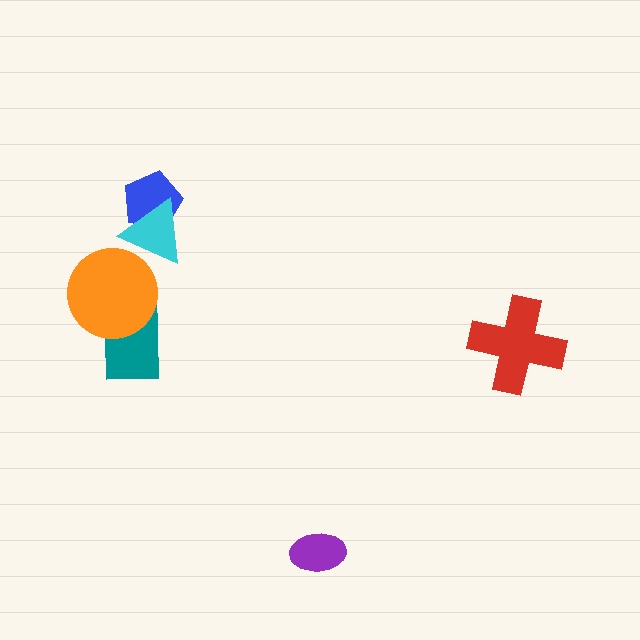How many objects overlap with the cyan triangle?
2 objects overlap with the cyan triangle.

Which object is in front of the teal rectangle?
The orange circle is in front of the teal rectangle.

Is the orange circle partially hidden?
Yes, it is partially covered by another shape.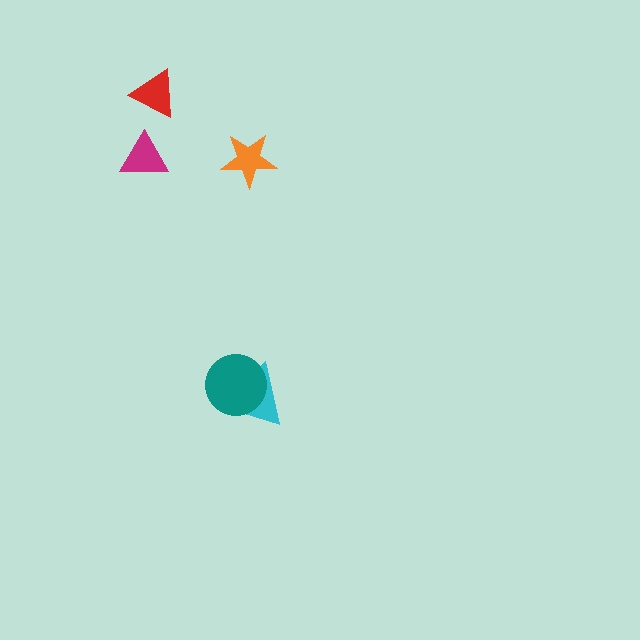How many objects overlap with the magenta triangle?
0 objects overlap with the magenta triangle.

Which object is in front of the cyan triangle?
The teal circle is in front of the cyan triangle.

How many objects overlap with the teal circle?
1 object overlaps with the teal circle.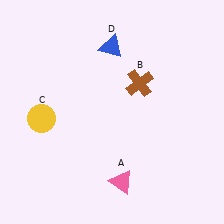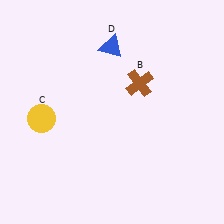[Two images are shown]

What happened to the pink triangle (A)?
The pink triangle (A) was removed in Image 2. It was in the bottom-right area of Image 1.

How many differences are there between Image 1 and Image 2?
There is 1 difference between the two images.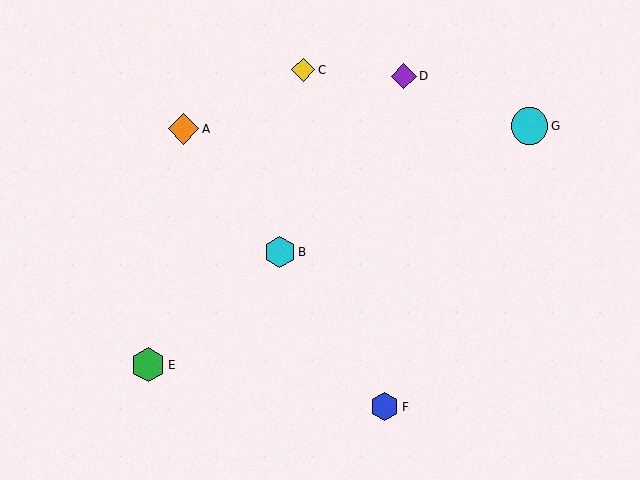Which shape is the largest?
The cyan circle (labeled G) is the largest.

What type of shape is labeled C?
Shape C is a yellow diamond.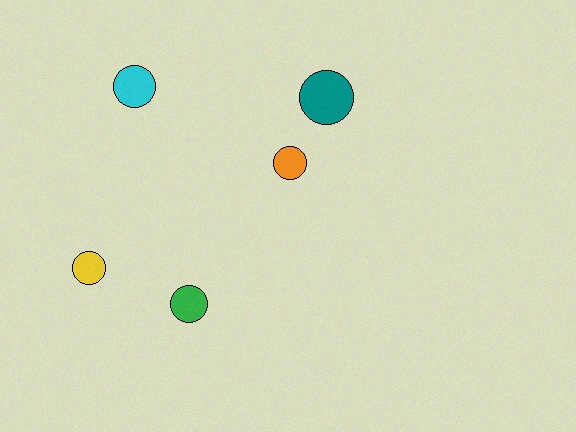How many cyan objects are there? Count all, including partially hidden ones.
There is 1 cyan object.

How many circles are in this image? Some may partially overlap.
There are 5 circles.